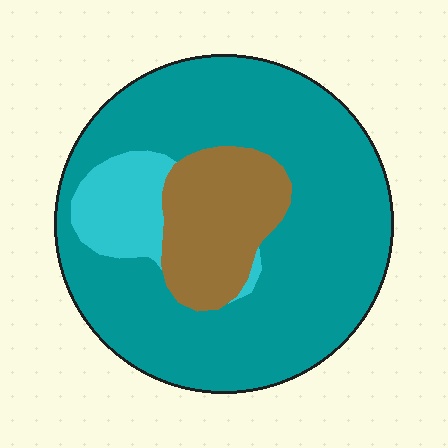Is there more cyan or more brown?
Brown.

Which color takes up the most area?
Teal, at roughly 70%.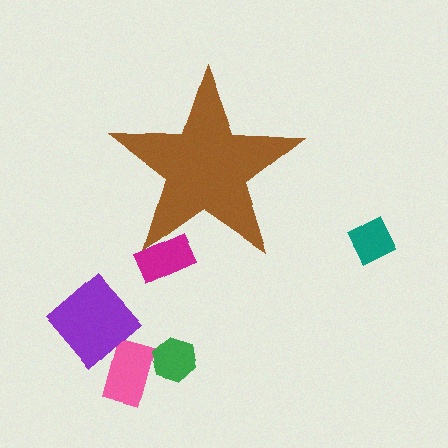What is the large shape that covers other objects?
A brown star.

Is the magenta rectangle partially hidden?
Yes, the magenta rectangle is partially hidden behind the brown star.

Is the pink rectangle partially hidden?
No, the pink rectangle is fully visible.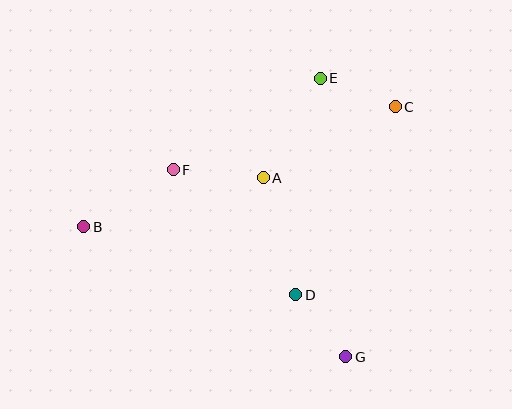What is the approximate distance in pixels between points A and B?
The distance between A and B is approximately 186 pixels.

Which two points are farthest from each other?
Points B and C are farthest from each other.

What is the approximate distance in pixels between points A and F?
The distance between A and F is approximately 91 pixels.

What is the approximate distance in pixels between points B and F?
The distance between B and F is approximately 106 pixels.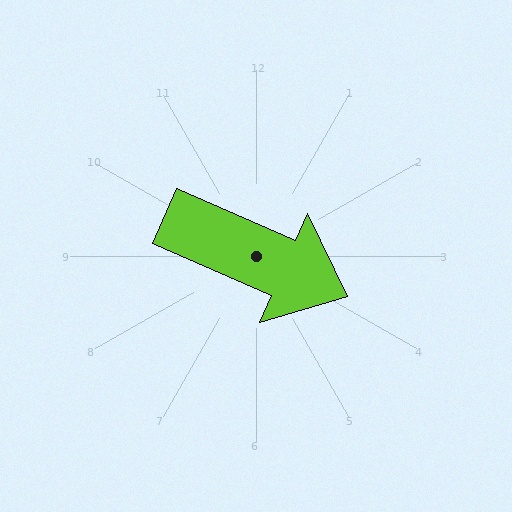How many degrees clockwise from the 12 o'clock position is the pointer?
Approximately 114 degrees.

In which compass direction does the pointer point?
Southeast.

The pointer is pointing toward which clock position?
Roughly 4 o'clock.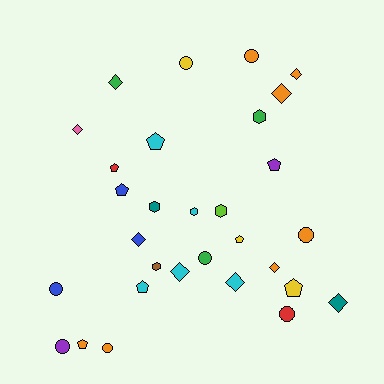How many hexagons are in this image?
There are 5 hexagons.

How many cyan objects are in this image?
There are 5 cyan objects.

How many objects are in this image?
There are 30 objects.